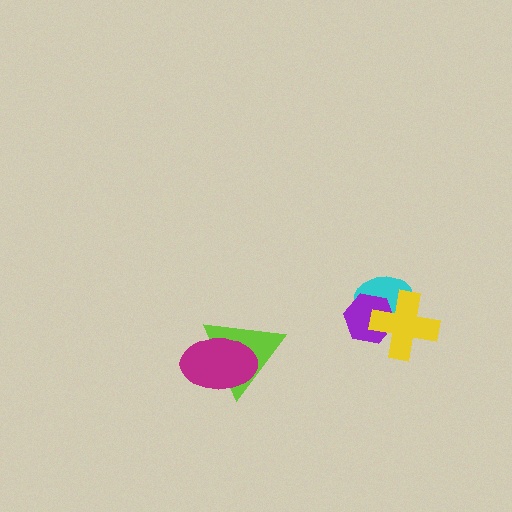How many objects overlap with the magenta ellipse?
1 object overlaps with the magenta ellipse.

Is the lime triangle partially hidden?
Yes, it is partially covered by another shape.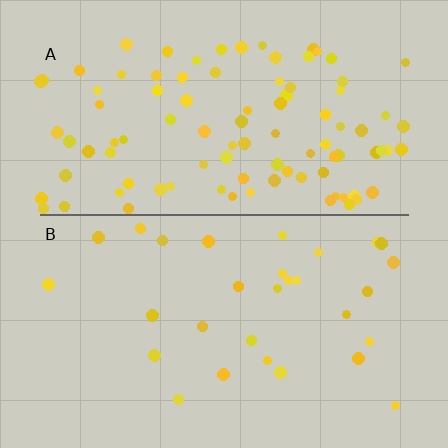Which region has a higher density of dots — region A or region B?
A (the top).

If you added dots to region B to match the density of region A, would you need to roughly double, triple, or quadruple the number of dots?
Approximately triple.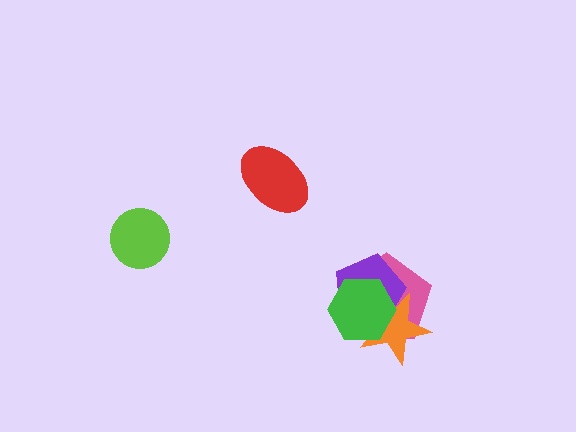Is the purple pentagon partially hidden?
Yes, it is partially covered by another shape.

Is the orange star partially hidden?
Yes, it is partially covered by another shape.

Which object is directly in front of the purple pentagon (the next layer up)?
The orange star is directly in front of the purple pentagon.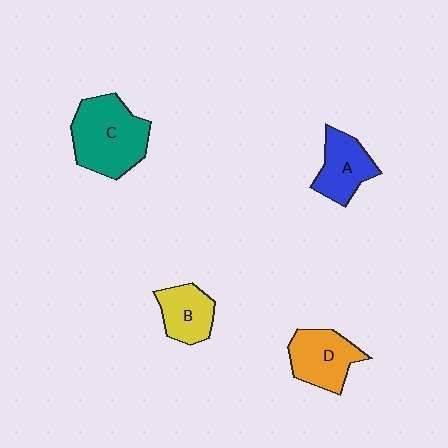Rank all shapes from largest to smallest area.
From largest to smallest: C (teal), D (orange), A (blue), B (yellow).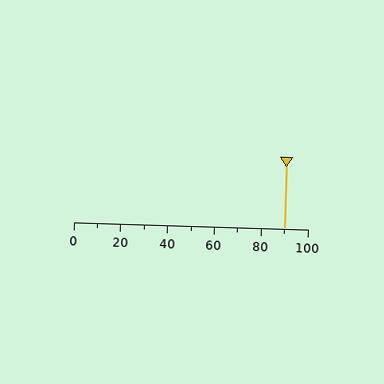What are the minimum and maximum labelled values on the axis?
The axis runs from 0 to 100.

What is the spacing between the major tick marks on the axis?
The major ticks are spaced 20 apart.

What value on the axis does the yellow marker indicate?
The marker indicates approximately 90.